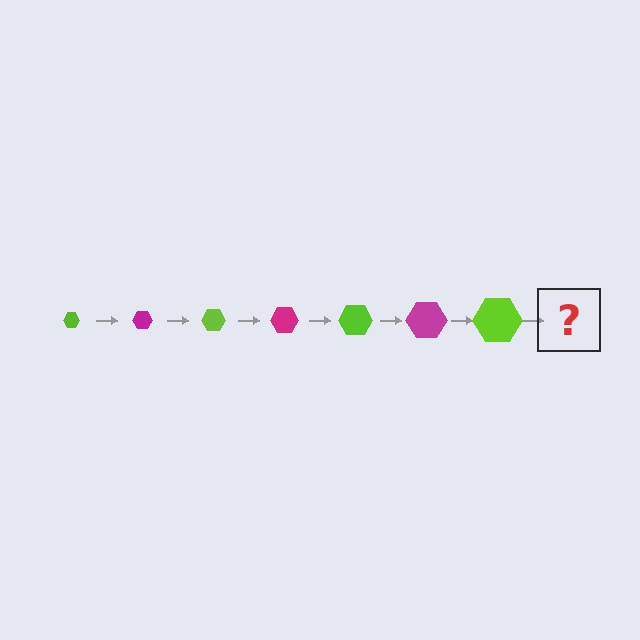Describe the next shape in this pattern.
It should be a magenta hexagon, larger than the previous one.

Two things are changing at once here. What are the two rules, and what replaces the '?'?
The two rules are that the hexagon grows larger each step and the color cycles through lime and magenta. The '?' should be a magenta hexagon, larger than the previous one.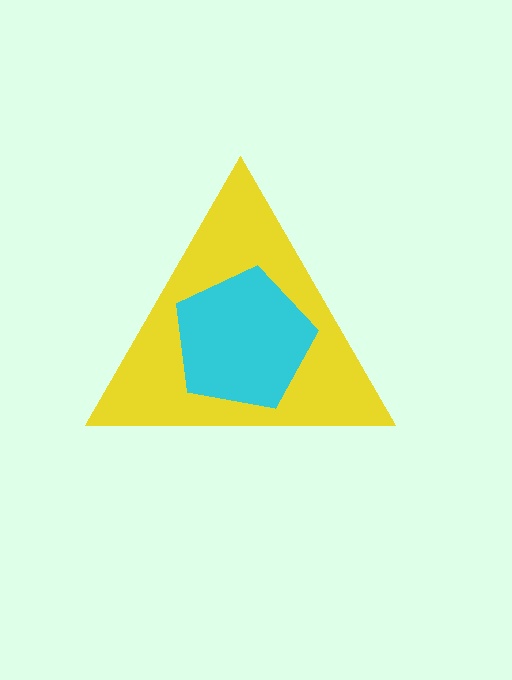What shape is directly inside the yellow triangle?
The cyan pentagon.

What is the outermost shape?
The yellow triangle.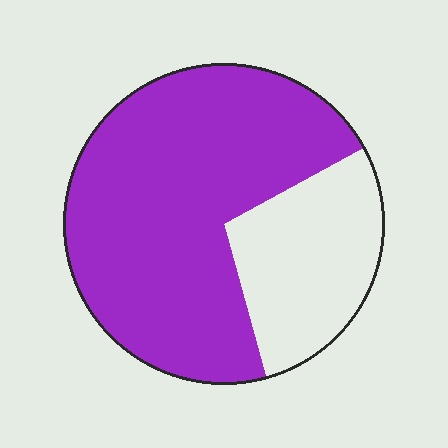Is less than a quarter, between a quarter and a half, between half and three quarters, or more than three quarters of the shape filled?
Between half and three quarters.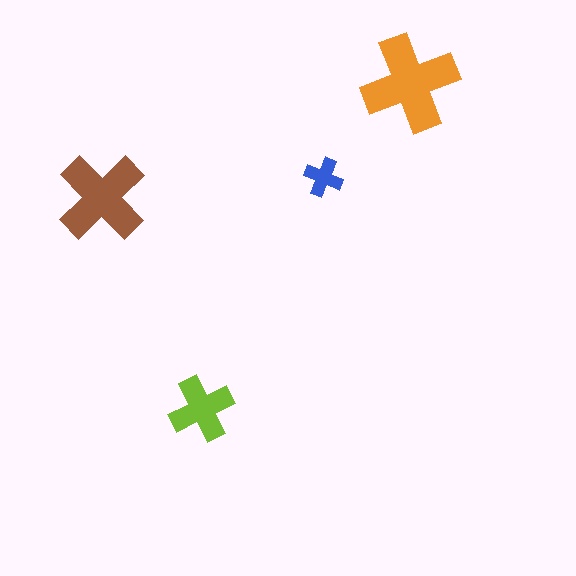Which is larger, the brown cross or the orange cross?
The orange one.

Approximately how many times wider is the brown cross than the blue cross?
About 2.5 times wider.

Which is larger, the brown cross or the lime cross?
The brown one.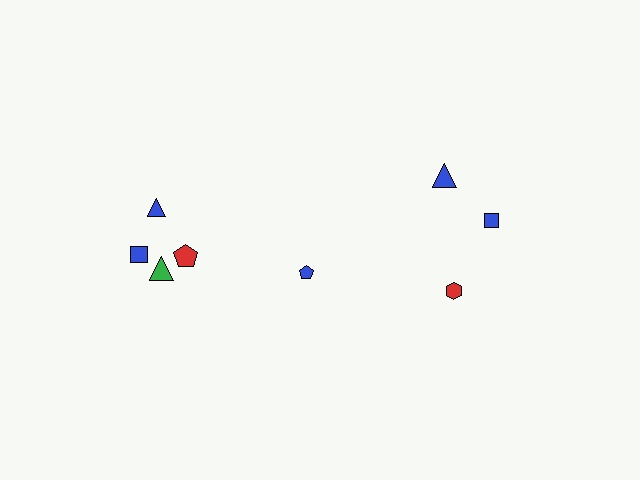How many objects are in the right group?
There are 3 objects.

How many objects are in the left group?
There are 5 objects.